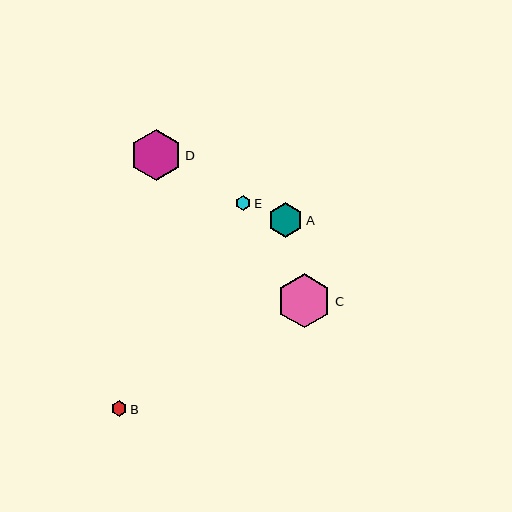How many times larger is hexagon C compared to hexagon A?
Hexagon C is approximately 1.5 times the size of hexagon A.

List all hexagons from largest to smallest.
From largest to smallest: C, D, A, B, E.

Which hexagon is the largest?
Hexagon C is the largest with a size of approximately 54 pixels.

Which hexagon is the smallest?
Hexagon E is the smallest with a size of approximately 15 pixels.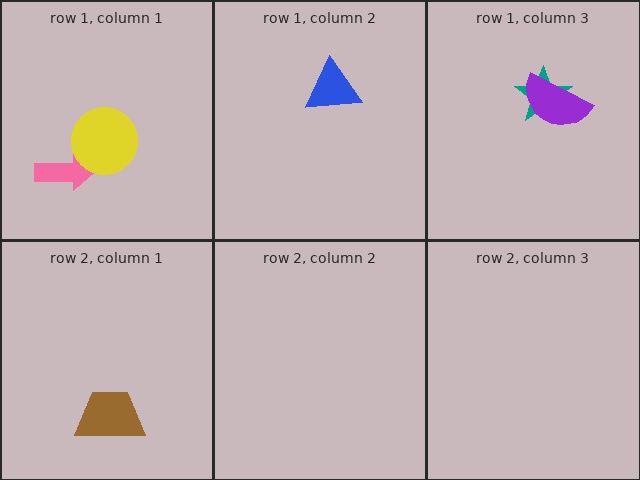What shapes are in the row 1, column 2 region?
The blue triangle.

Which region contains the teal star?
The row 1, column 3 region.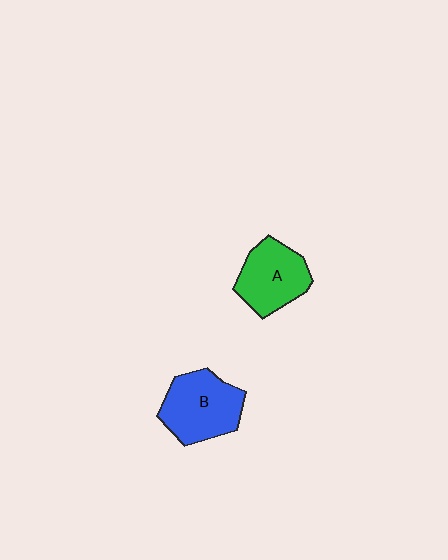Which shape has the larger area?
Shape B (blue).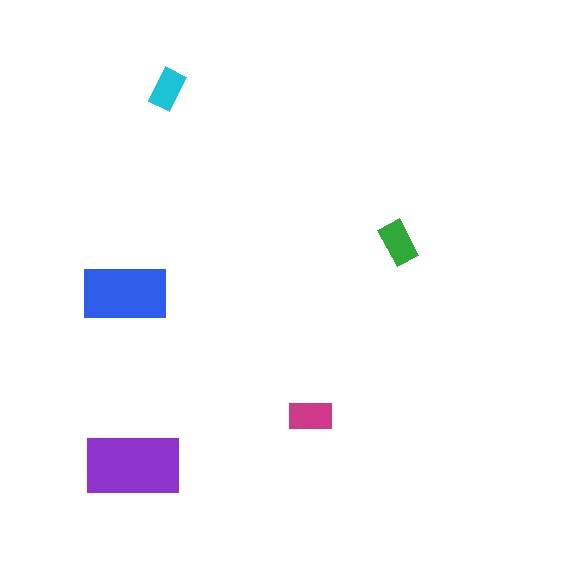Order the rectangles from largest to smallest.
the purple one, the blue one, the magenta one, the green one, the cyan one.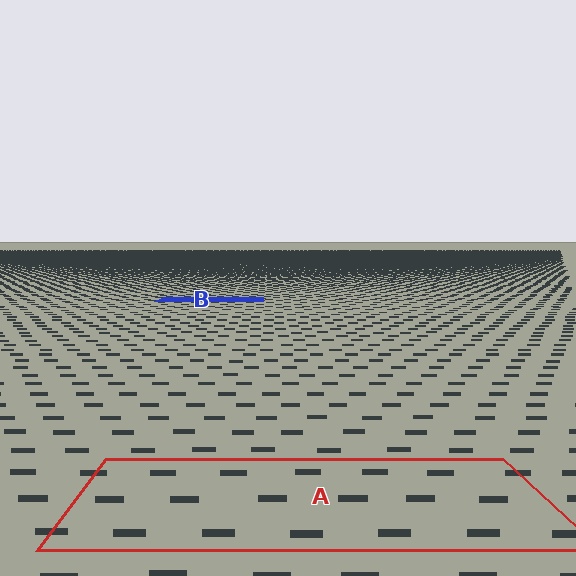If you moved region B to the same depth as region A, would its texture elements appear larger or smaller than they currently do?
They would appear larger. At a closer depth, the same texture elements are projected at a bigger on-screen size.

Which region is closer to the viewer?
Region A is closer. The texture elements there are larger and more spread out.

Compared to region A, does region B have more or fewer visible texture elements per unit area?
Region B has more texture elements per unit area — they are packed more densely because it is farther away.